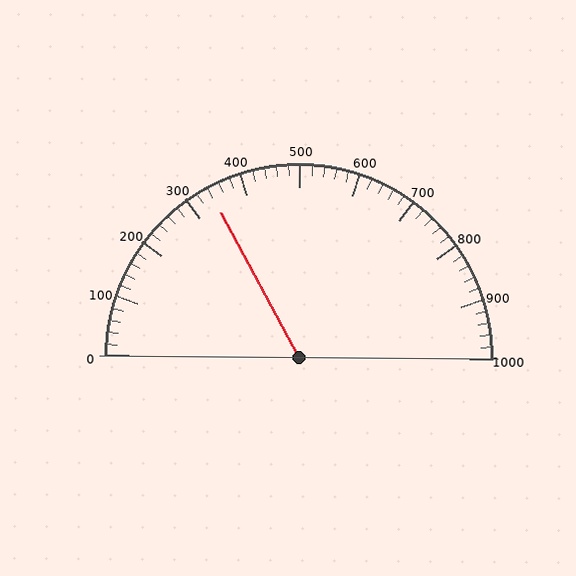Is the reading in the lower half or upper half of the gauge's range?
The reading is in the lower half of the range (0 to 1000).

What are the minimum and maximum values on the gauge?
The gauge ranges from 0 to 1000.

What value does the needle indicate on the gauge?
The needle indicates approximately 340.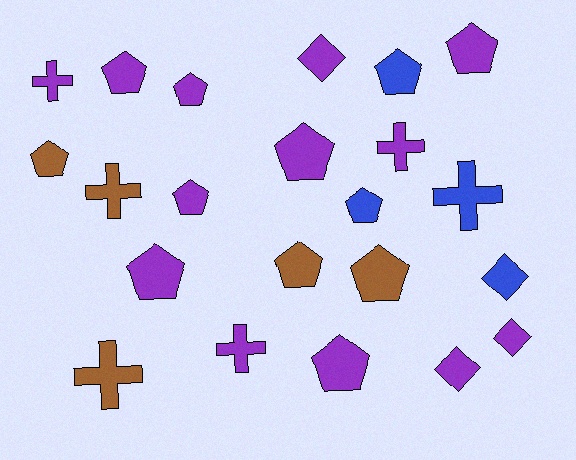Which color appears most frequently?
Purple, with 13 objects.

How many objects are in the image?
There are 22 objects.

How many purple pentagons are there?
There are 7 purple pentagons.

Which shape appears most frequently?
Pentagon, with 12 objects.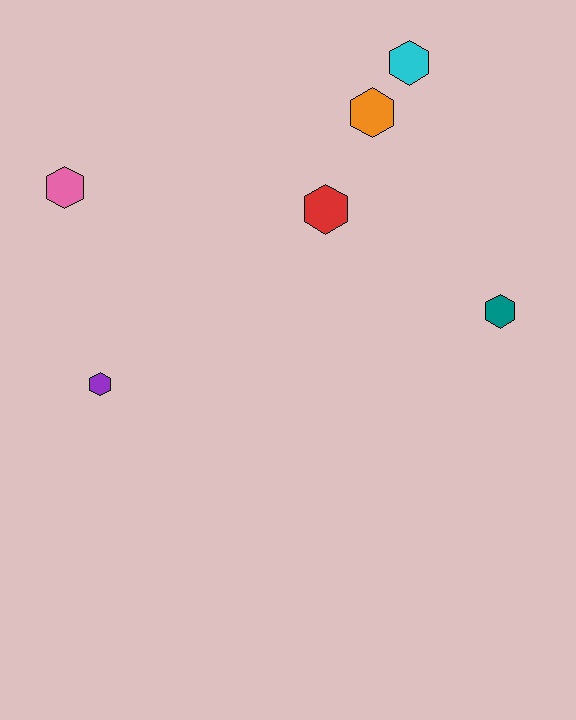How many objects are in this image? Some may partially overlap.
There are 6 objects.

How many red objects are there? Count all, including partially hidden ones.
There is 1 red object.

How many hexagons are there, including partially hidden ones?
There are 6 hexagons.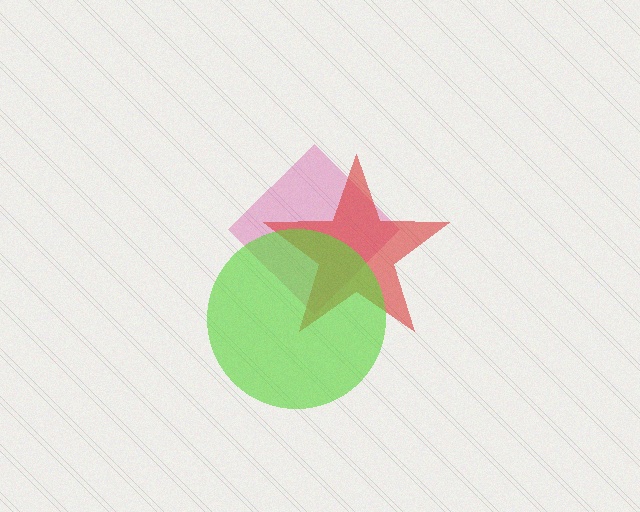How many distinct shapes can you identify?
There are 3 distinct shapes: a pink diamond, a red star, a lime circle.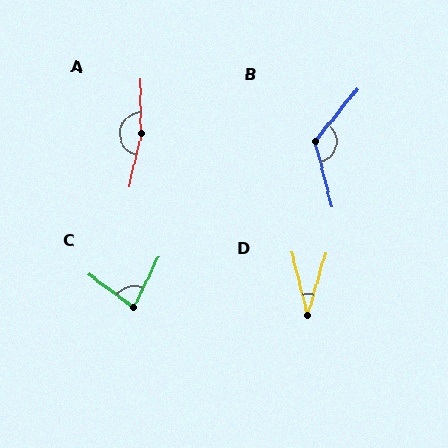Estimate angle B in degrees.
Approximately 127 degrees.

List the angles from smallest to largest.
D (31°), C (79°), B (127°), A (166°).